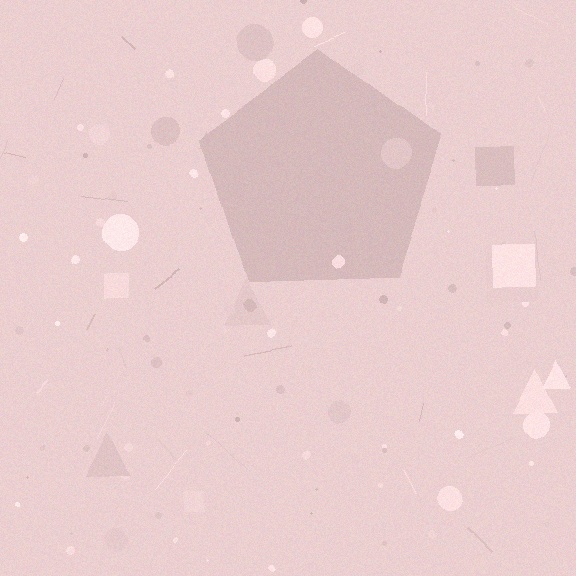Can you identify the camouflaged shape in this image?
The camouflaged shape is a pentagon.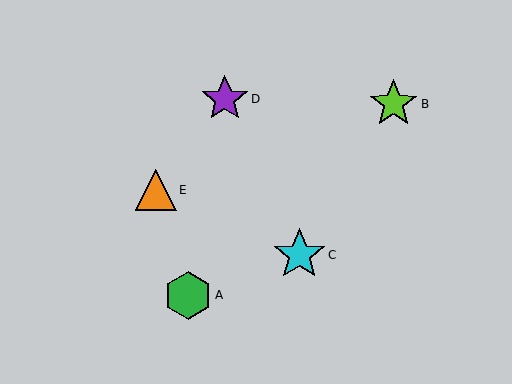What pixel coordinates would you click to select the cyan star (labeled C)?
Click at (299, 255) to select the cyan star C.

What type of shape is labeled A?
Shape A is a green hexagon.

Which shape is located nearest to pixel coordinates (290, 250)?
The cyan star (labeled C) at (299, 255) is nearest to that location.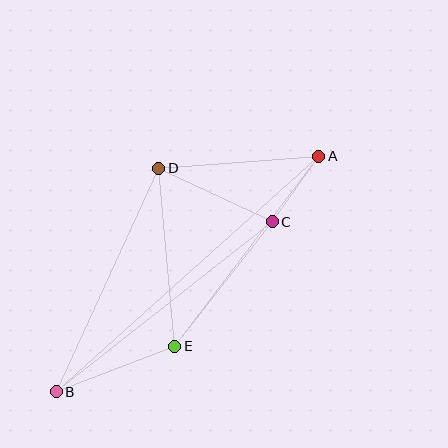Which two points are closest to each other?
Points A and C are closest to each other.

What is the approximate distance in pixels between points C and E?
The distance between C and E is approximately 158 pixels.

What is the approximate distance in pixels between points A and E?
The distance between A and E is approximately 239 pixels.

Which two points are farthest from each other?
Points A and B are farthest from each other.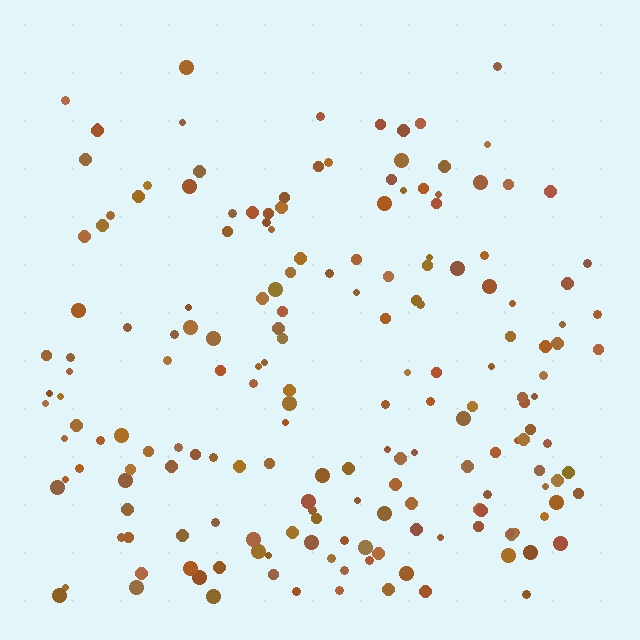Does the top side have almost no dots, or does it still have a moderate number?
Still a moderate number, just noticeably fewer than the bottom.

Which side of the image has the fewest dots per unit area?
The top.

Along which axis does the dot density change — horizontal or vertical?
Vertical.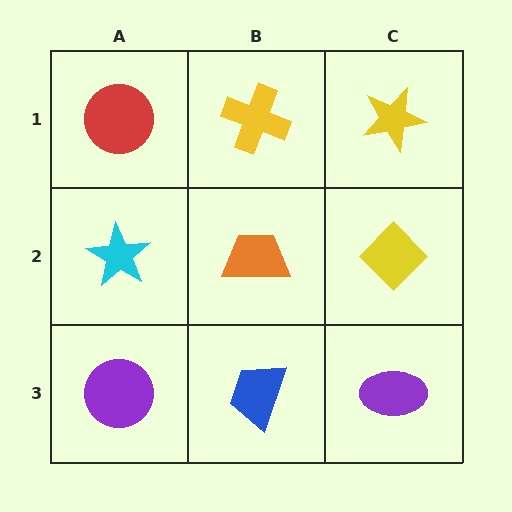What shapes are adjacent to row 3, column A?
A cyan star (row 2, column A), a blue trapezoid (row 3, column B).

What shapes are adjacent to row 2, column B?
A yellow cross (row 1, column B), a blue trapezoid (row 3, column B), a cyan star (row 2, column A), a yellow diamond (row 2, column C).